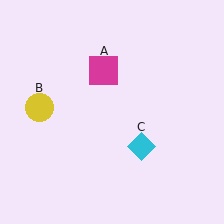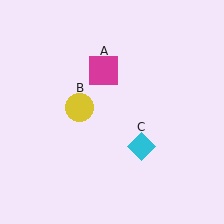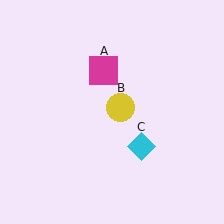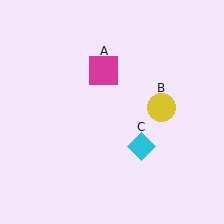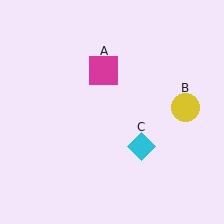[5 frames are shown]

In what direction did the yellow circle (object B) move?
The yellow circle (object B) moved right.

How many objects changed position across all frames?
1 object changed position: yellow circle (object B).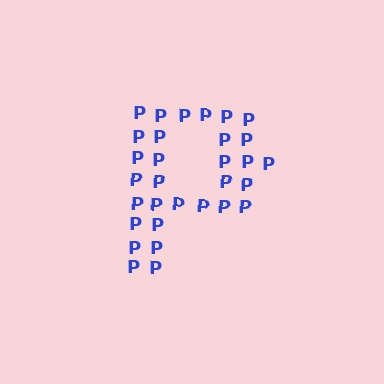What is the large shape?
The large shape is the letter P.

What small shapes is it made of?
It is made of small letter P's.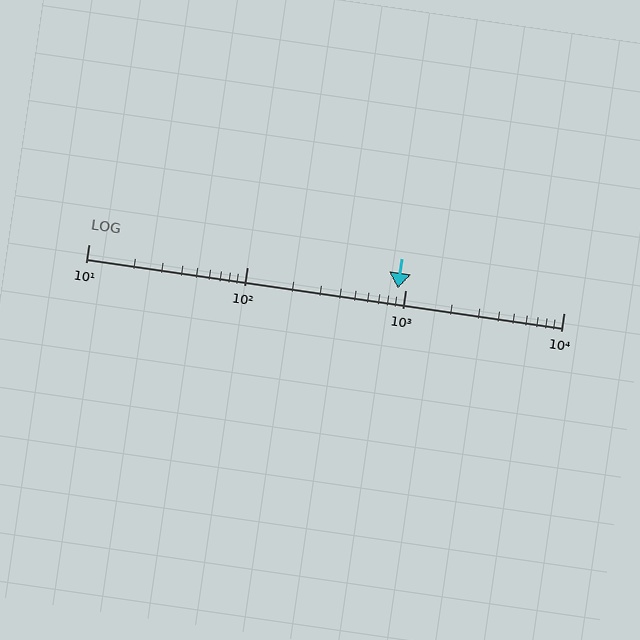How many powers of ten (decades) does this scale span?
The scale spans 3 decades, from 10 to 10000.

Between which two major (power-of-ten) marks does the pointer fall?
The pointer is between 100 and 1000.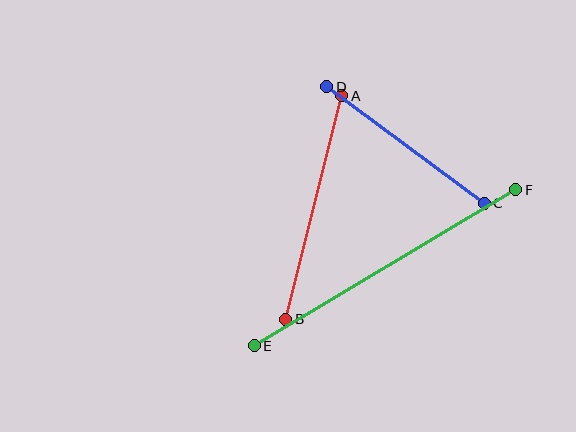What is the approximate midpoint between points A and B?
The midpoint is at approximately (314, 208) pixels.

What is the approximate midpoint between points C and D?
The midpoint is at approximately (406, 145) pixels.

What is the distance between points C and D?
The distance is approximately 196 pixels.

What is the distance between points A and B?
The distance is approximately 231 pixels.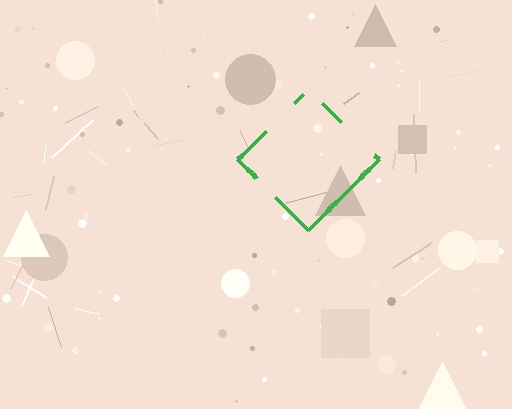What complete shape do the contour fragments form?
The contour fragments form a diamond.